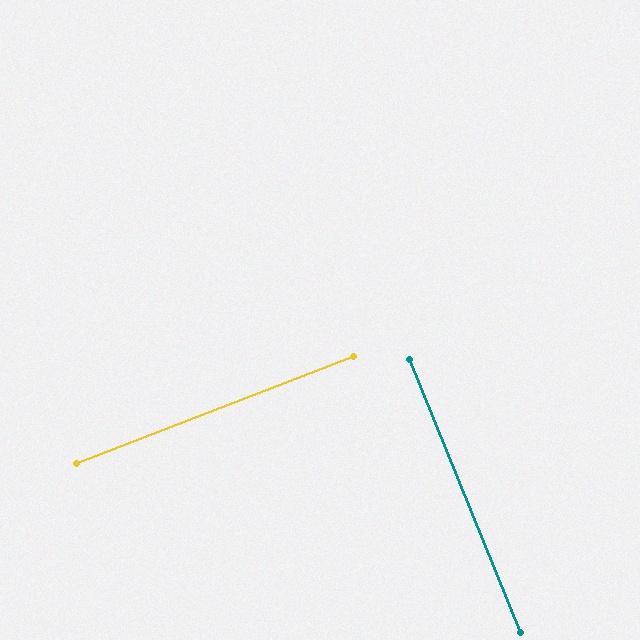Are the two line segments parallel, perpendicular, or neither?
Perpendicular — they meet at approximately 89°.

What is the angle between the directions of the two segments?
Approximately 89 degrees.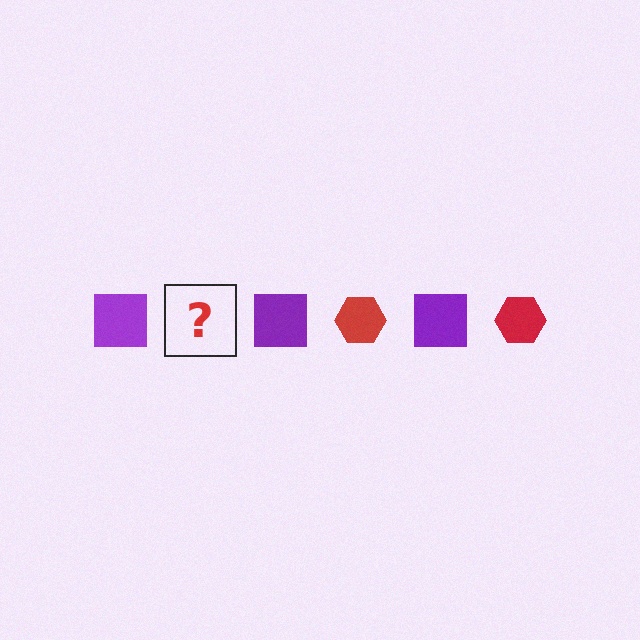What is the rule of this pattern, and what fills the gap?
The rule is that the pattern alternates between purple square and red hexagon. The gap should be filled with a red hexagon.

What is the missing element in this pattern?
The missing element is a red hexagon.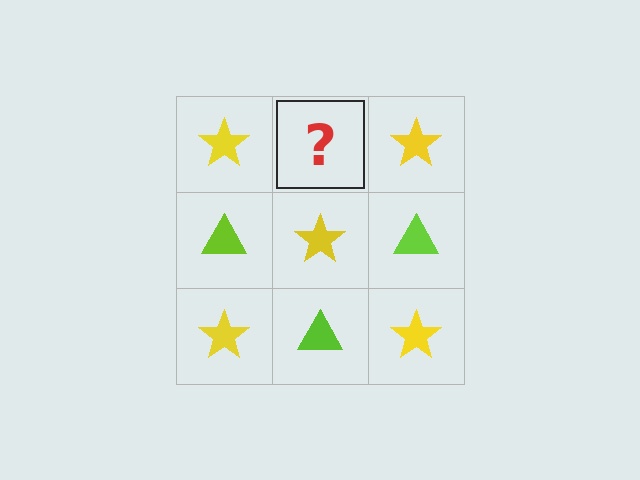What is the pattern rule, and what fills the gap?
The rule is that it alternates yellow star and lime triangle in a checkerboard pattern. The gap should be filled with a lime triangle.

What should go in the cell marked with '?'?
The missing cell should contain a lime triangle.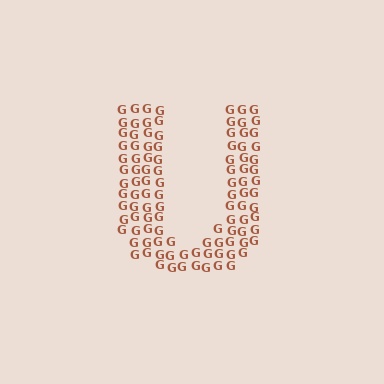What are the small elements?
The small elements are letter G's.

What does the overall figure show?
The overall figure shows the letter U.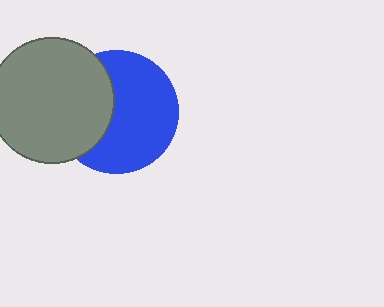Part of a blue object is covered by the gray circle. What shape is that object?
It is a circle.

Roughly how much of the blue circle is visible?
About half of it is visible (roughly 63%).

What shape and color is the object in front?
The object in front is a gray circle.